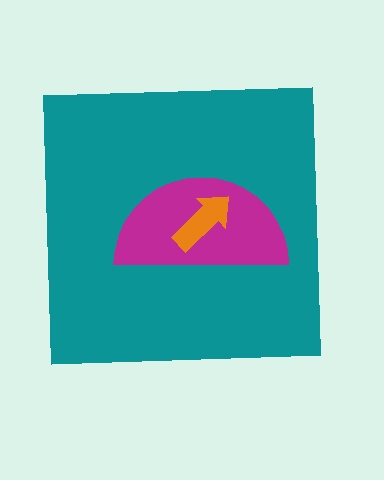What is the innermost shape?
The orange arrow.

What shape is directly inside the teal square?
The magenta semicircle.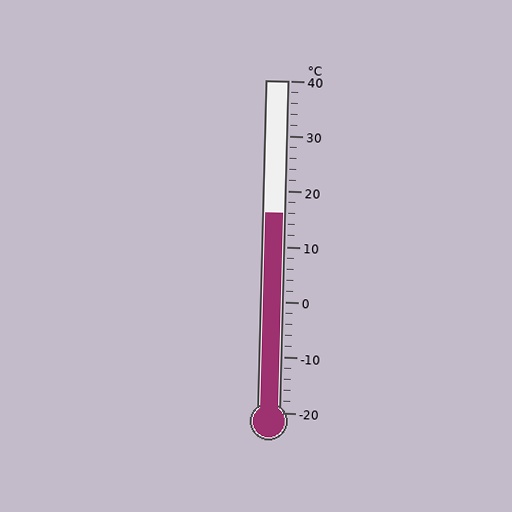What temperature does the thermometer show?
The thermometer shows approximately 16°C.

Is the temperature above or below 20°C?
The temperature is below 20°C.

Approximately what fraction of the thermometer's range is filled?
The thermometer is filled to approximately 60% of its range.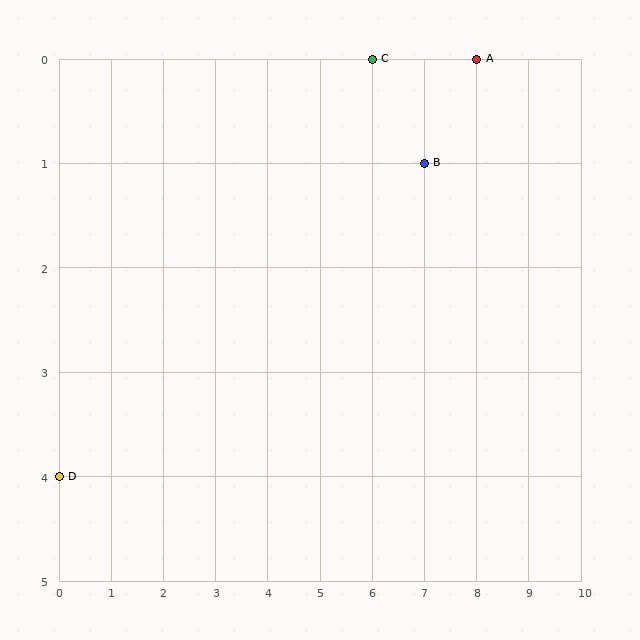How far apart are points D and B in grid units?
Points D and B are 7 columns and 3 rows apart (about 7.6 grid units diagonally).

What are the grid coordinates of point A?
Point A is at grid coordinates (8, 0).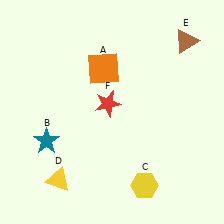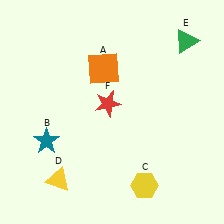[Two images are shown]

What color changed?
The triangle (E) changed from brown in Image 1 to green in Image 2.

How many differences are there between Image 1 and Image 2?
There is 1 difference between the two images.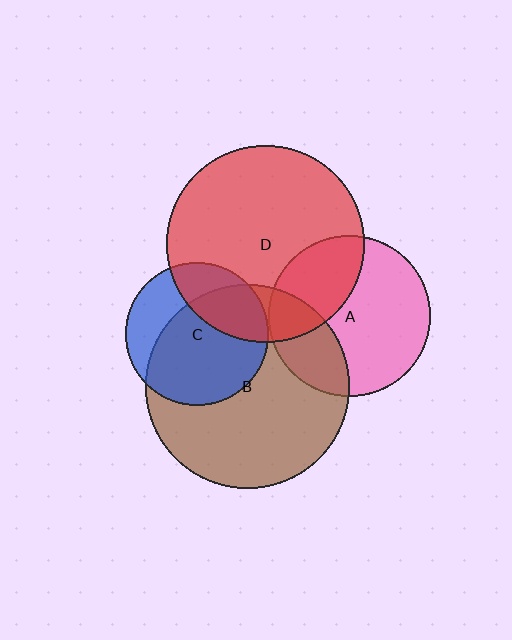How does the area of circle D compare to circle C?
Approximately 1.9 times.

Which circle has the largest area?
Circle B (brown).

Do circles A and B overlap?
Yes.